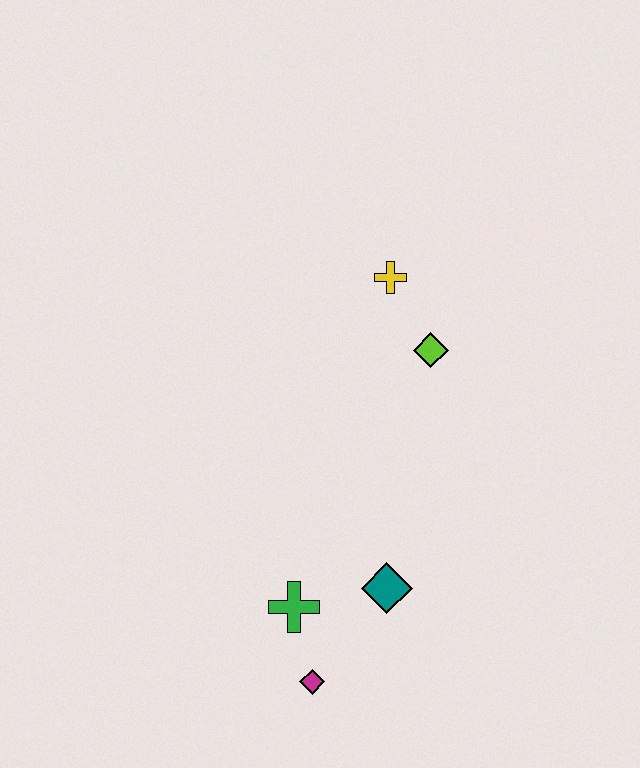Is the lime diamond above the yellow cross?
No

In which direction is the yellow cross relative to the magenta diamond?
The yellow cross is above the magenta diamond.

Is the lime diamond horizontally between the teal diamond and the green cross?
No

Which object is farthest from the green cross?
The yellow cross is farthest from the green cross.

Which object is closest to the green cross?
The magenta diamond is closest to the green cross.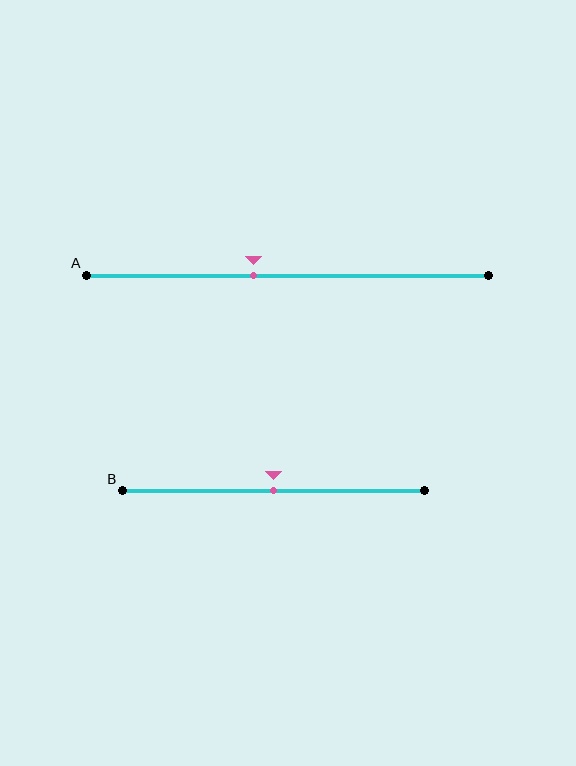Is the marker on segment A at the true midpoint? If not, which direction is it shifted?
No, the marker on segment A is shifted to the left by about 8% of the segment length.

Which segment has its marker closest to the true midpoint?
Segment B has its marker closest to the true midpoint.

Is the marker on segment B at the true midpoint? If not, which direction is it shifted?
Yes, the marker on segment B is at the true midpoint.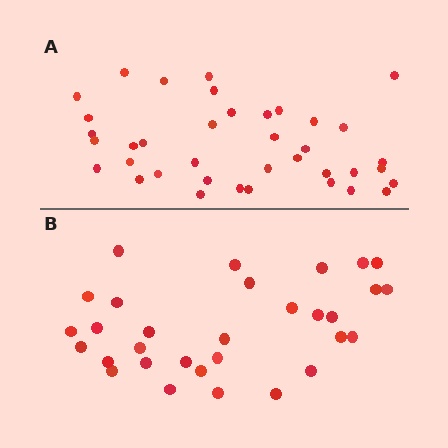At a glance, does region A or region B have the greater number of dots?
Region A (the top region) has more dots.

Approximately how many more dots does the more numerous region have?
Region A has roughly 8 or so more dots than region B.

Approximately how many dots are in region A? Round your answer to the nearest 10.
About 40 dots. (The exact count is 38, which rounds to 40.)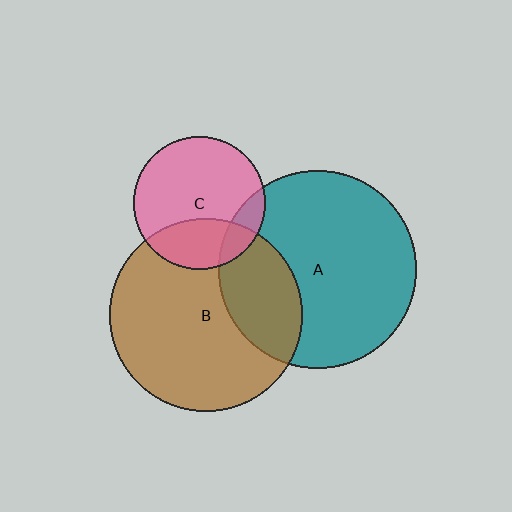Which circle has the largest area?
Circle A (teal).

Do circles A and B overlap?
Yes.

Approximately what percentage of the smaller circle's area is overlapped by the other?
Approximately 30%.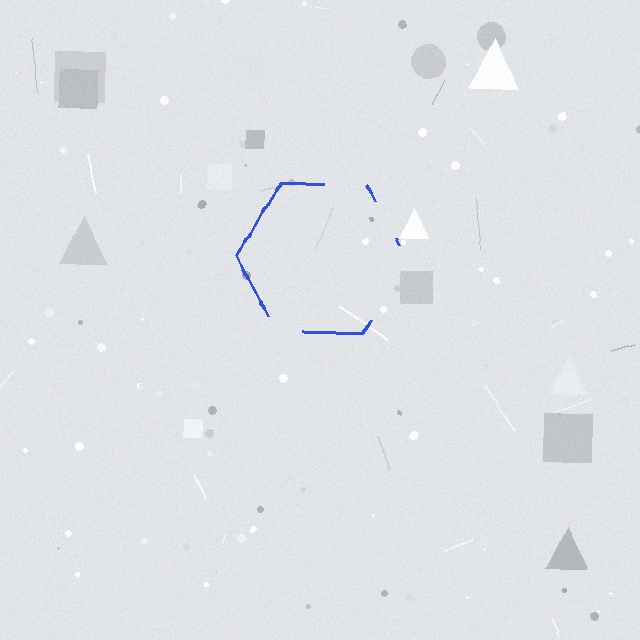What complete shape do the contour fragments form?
The contour fragments form a hexagon.